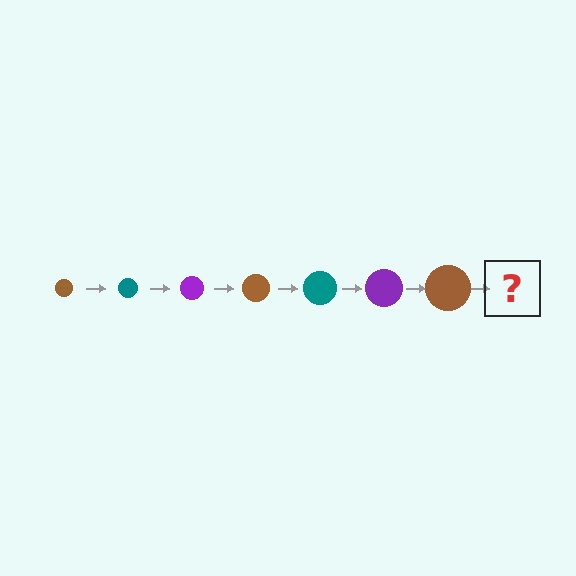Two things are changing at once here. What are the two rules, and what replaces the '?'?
The two rules are that the circle grows larger each step and the color cycles through brown, teal, and purple. The '?' should be a teal circle, larger than the previous one.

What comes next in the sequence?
The next element should be a teal circle, larger than the previous one.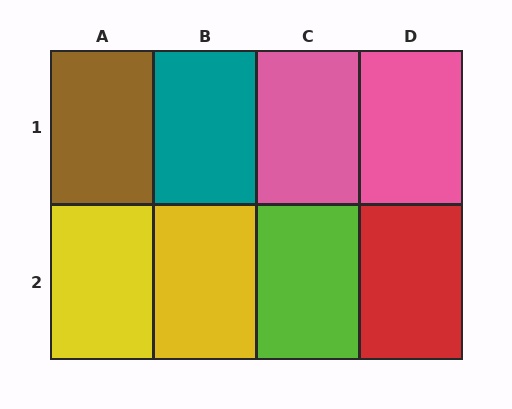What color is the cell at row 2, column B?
Yellow.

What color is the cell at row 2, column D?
Red.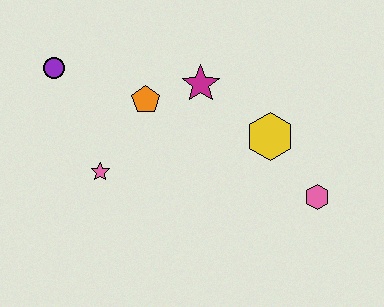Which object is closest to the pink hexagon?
The yellow hexagon is closest to the pink hexagon.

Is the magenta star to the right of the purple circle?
Yes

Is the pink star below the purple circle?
Yes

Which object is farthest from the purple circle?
The pink hexagon is farthest from the purple circle.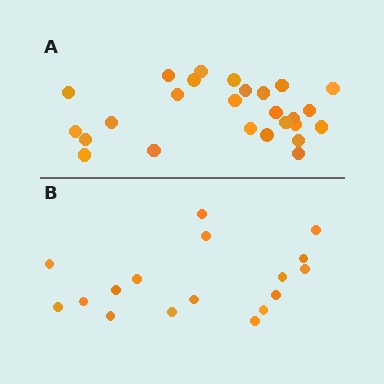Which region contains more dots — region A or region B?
Region A (the top region) has more dots.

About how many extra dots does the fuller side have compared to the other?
Region A has roughly 8 or so more dots than region B.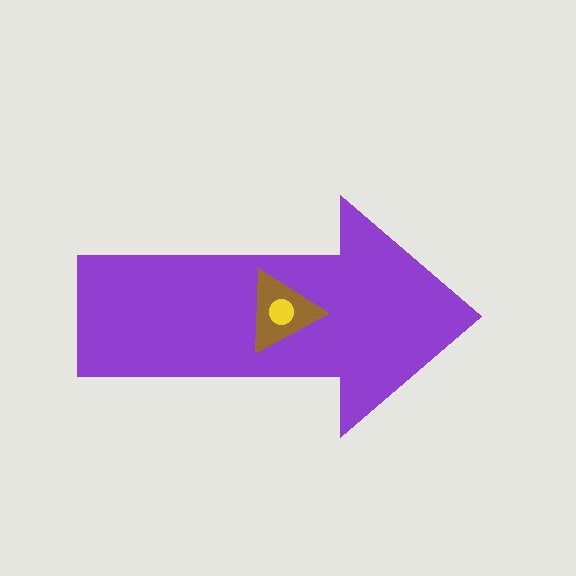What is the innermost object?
The yellow circle.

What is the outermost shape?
The purple arrow.